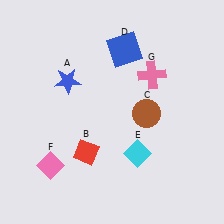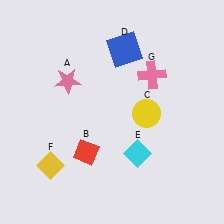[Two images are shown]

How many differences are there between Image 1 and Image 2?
There are 3 differences between the two images.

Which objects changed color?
A changed from blue to pink. C changed from brown to yellow. F changed from pink to yellow.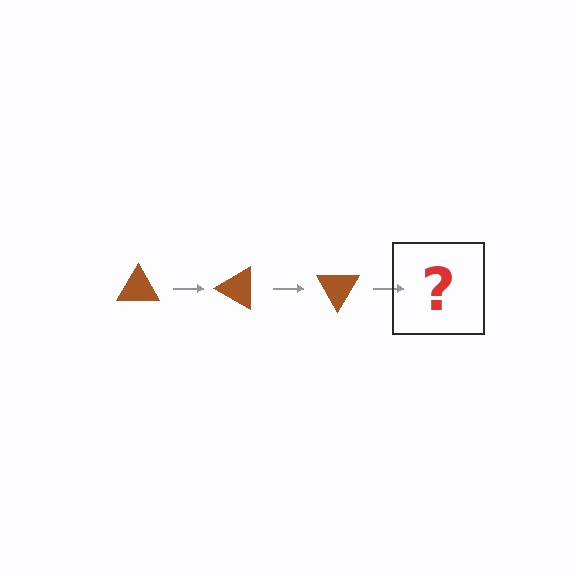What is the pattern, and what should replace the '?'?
The pattern is that the triangle rotates 30 degrees each step. The '?' should be a brown triangle rotated 90 degrees.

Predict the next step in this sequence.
The next step is a brown triangle rotated 90 degrees.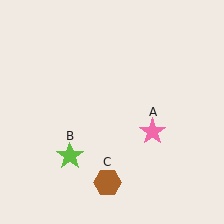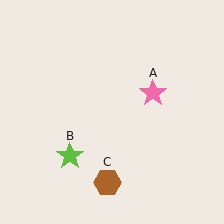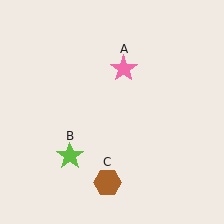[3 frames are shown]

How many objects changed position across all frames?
1 object changed position: pink star (object A).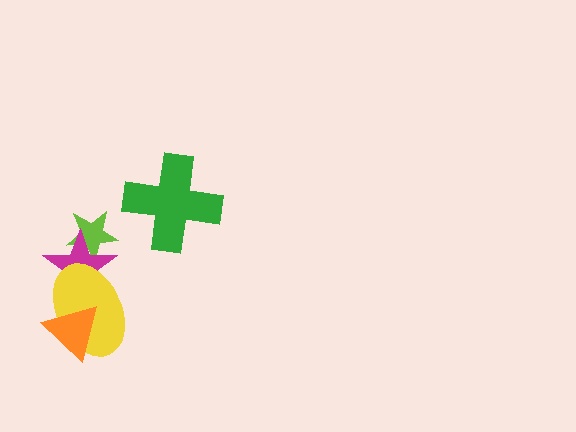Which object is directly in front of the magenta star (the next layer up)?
The yellow ellipse is directly in front of the magenta star.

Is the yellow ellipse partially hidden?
Yes, it is partially covered by another shape.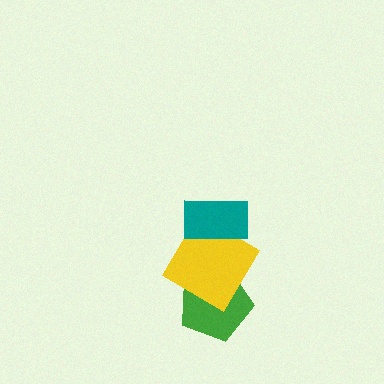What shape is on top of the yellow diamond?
The teal rectangle is on top of the yellow diamond.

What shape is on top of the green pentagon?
The yellow diamond is on top of the green pentagon.